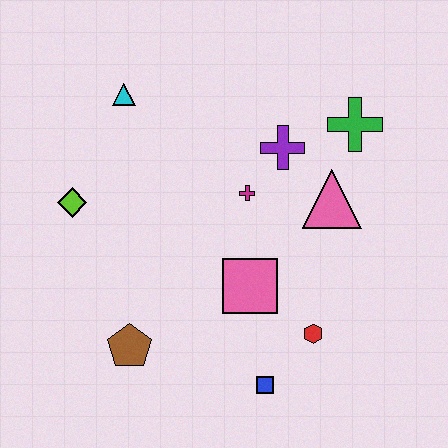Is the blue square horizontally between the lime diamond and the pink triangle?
Yes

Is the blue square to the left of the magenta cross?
No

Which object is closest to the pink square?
The red hexagon is closest to the pink square.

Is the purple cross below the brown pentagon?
No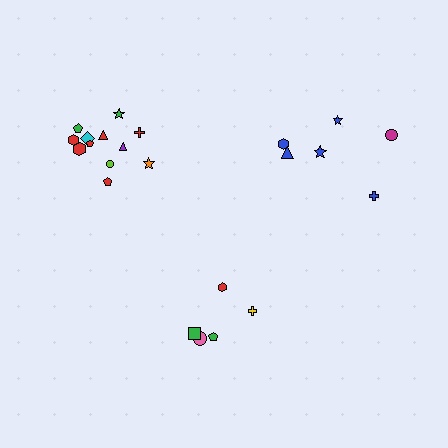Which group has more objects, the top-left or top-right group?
The top-left group.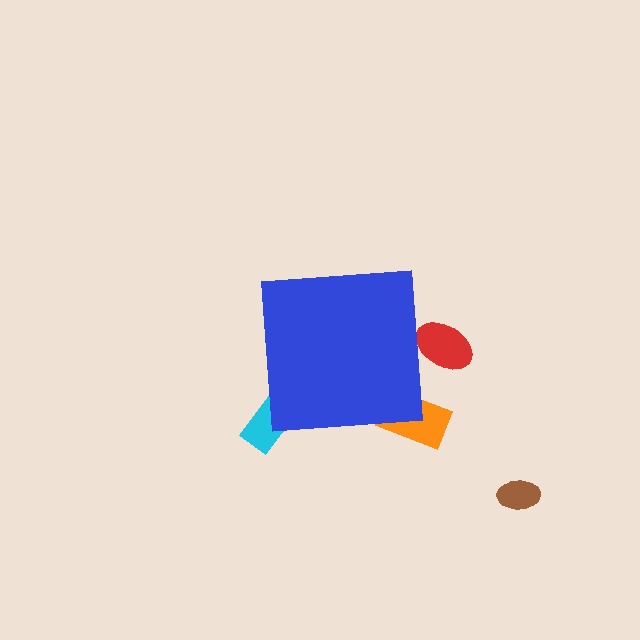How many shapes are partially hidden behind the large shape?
3 shapes are partially hidden.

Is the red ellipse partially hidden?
Yes, the red ellipse is partially hidden behind the blue square.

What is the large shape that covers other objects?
A blue square.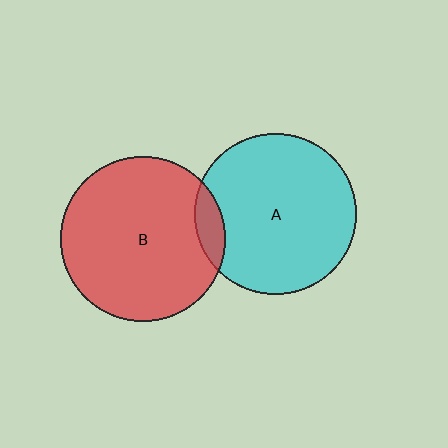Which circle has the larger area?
Circle B (red).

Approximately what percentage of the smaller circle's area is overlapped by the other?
Approximately 10%.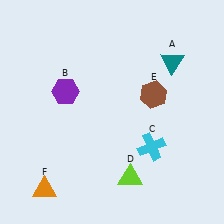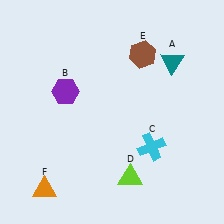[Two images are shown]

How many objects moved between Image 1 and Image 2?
1 object moved between the two images.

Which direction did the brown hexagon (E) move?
The brown hexagon (E) moved up.